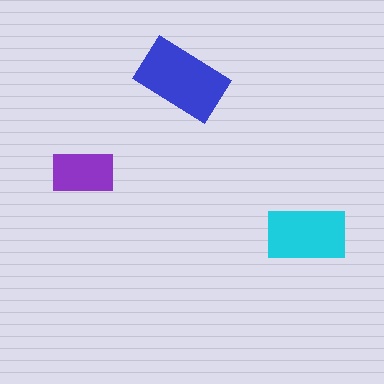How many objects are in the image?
There are 3 objects in the image.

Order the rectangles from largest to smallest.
the blue one, the cyan one, the purple one.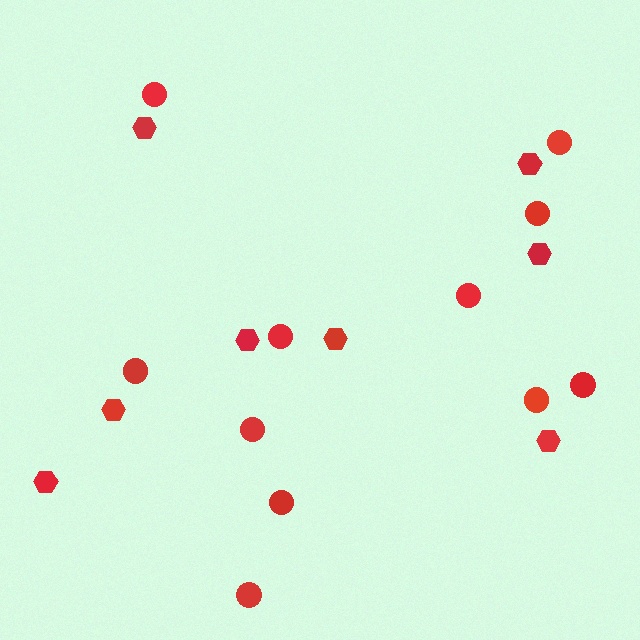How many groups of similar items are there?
There are 2 groups: one group of circles (11) and one group of hexagons (8).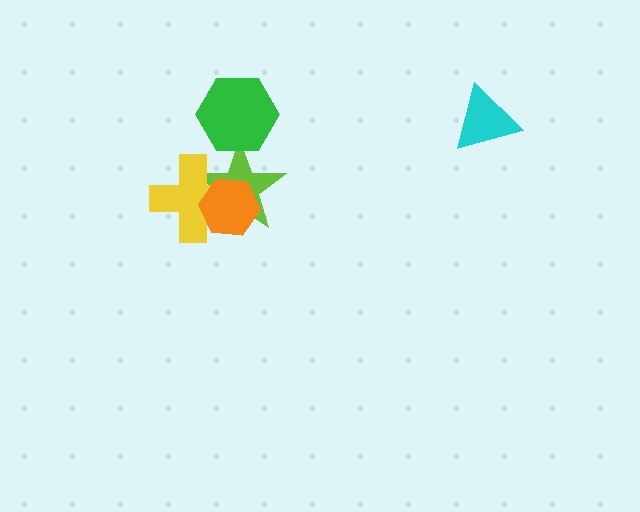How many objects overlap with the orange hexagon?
2 objects overlap with the orange hexagon.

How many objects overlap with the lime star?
3 objects overlap with the lime star.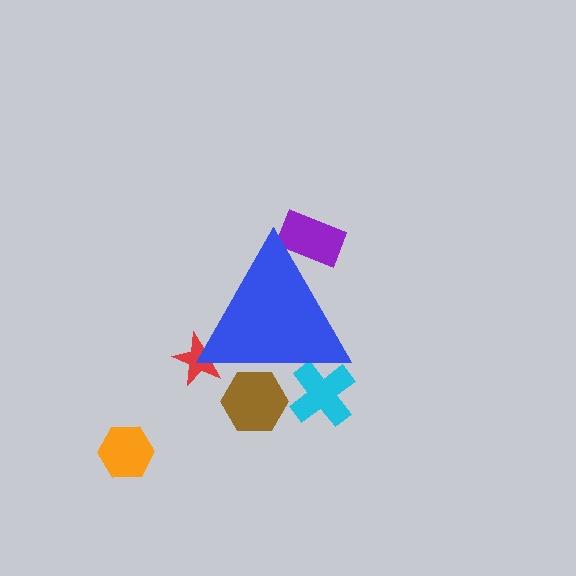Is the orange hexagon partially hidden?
No, the orange hexagon is fully visible.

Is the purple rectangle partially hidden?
Yes, the purple rectangle is partially hidden behind the blue triangle.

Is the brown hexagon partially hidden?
Yes, the brown hexagon is partially hidden behind the blue triangle.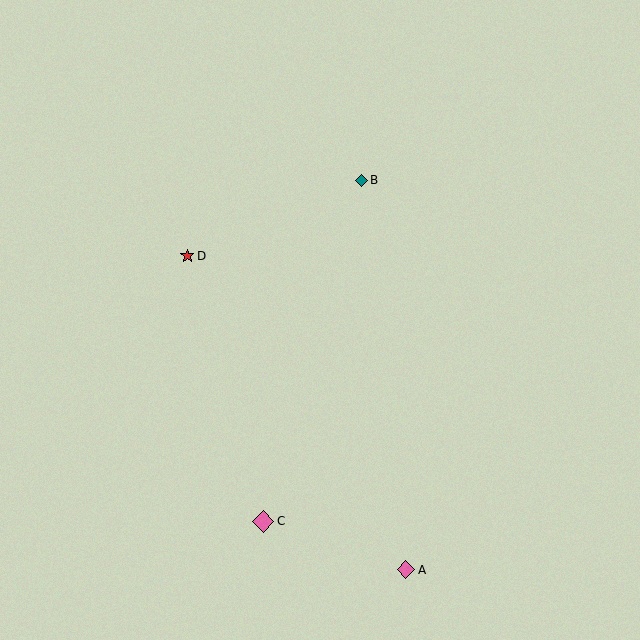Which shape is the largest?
The pink diamond (labeled C) is the largest.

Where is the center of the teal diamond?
The center of the teal diamond is at (361, 180).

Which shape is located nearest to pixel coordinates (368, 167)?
The teal diamond (labeled B) at (361, 180) is nearest to that location.